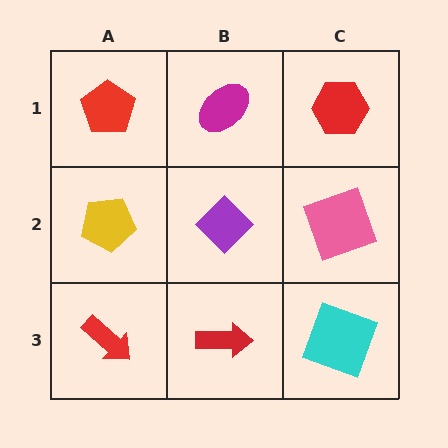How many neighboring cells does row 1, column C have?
2.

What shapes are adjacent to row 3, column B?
A purple diamond (row 2, column B), a red arrow (row 3, column A), a cyan square (row 3, column C).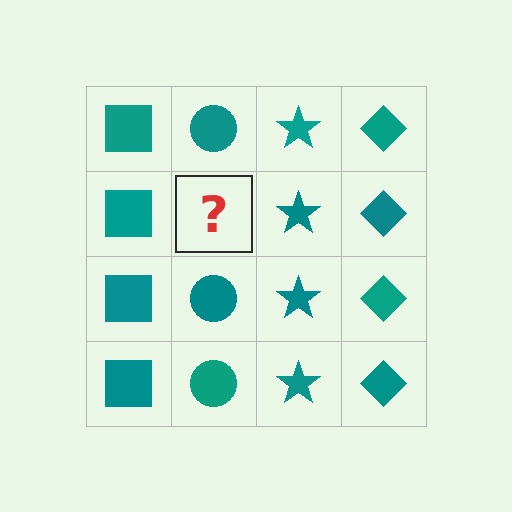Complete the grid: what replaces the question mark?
The question mark should be replaced with a teal circle.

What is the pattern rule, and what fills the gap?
The rule is that each column has a consistent shape. The gap should be filled with a teal circle.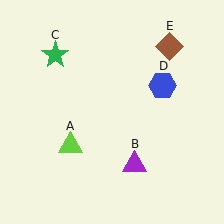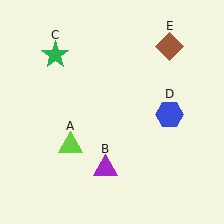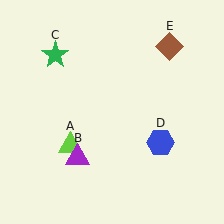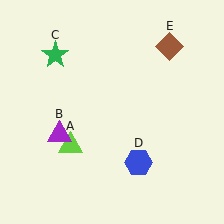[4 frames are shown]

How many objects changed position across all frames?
2 objects changed position: purple triangle (object B), blue hexagon (object D).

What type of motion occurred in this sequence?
The purple triangle (object B), blue hexagon (object D) rotated clockwise around the center of the scene.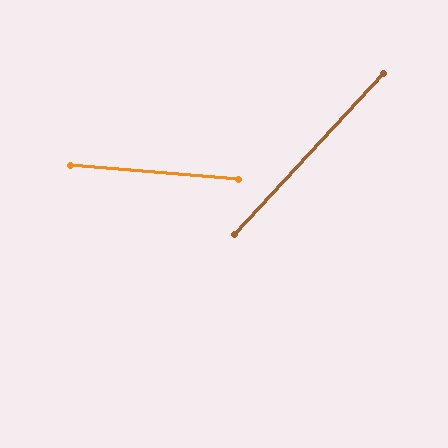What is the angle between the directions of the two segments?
Approximately 52 degrees.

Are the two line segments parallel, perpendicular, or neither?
Neither parallel nor perpendicular — they differ by about 52°.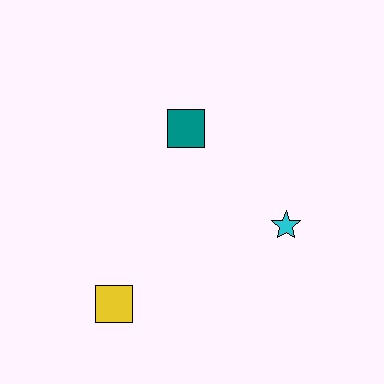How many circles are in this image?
There are no circles.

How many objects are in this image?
There are 3 objects.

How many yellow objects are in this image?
There is 1 yellow object.